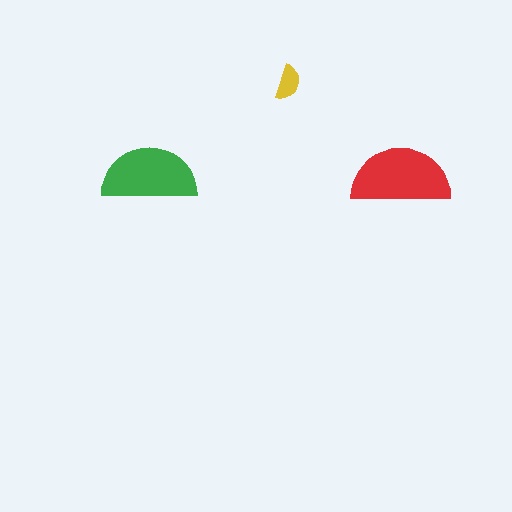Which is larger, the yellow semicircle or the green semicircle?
The green one.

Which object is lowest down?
The red semicircle is bottommost.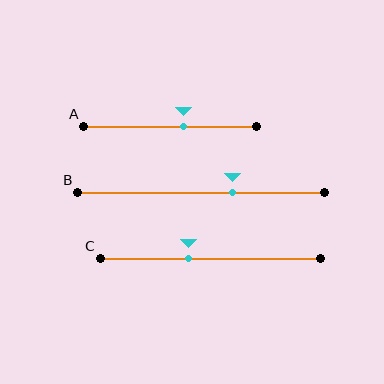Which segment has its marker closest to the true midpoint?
Segment A has its marker closest to the true midpoint.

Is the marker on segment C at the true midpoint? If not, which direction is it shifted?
No, the marker on segment C is shifted to the left by about 10% of the segment length.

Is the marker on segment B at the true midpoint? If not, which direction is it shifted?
No, the marker on segment B is shifted to the right by about 13% of the segment length.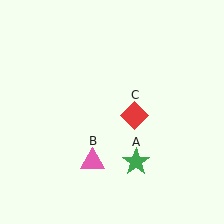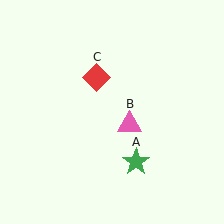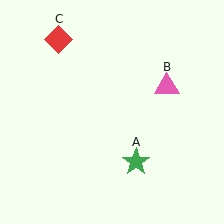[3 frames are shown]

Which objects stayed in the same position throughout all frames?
Green star (object A) remained stationary.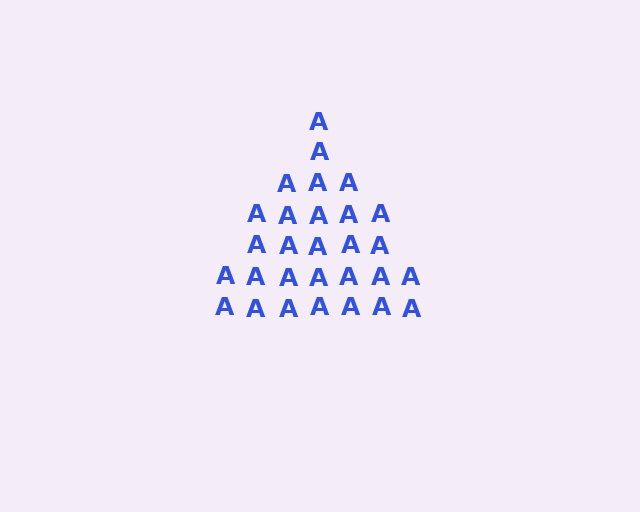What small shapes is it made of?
It is made of small letter A's.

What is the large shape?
The large shape is a triangle.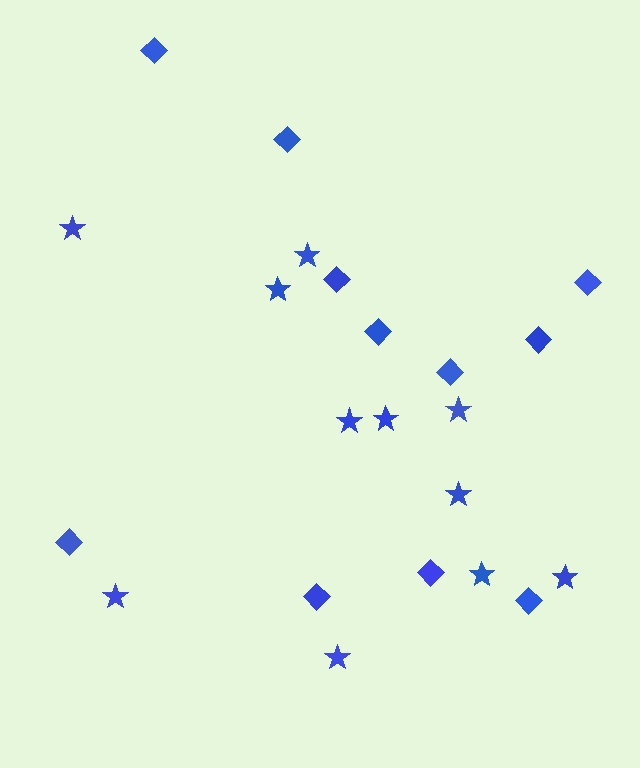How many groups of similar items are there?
There are 2 groups: one group of diamonds (11) and one group of stars (11).